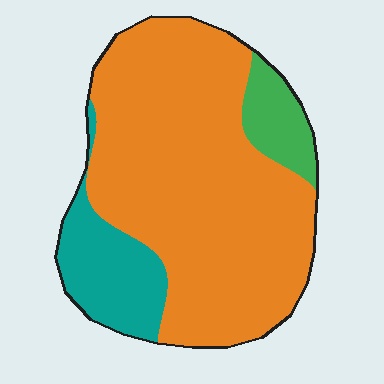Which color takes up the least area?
Green, at roughly 10%.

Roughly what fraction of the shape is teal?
Teal covers roughly 15% of the shape.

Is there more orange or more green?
Orange.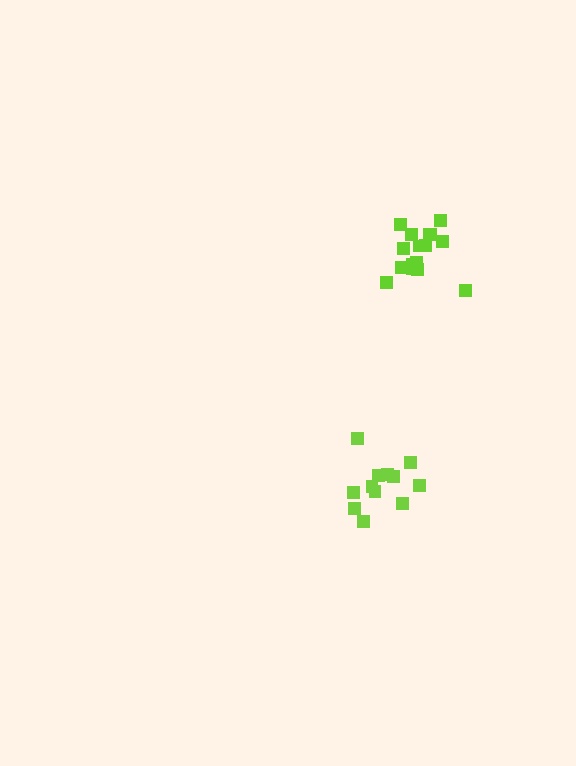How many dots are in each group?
Group 1: 12 dots, Group 2: 16 dots (28 total).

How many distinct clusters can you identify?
There are 2 distinct clusters.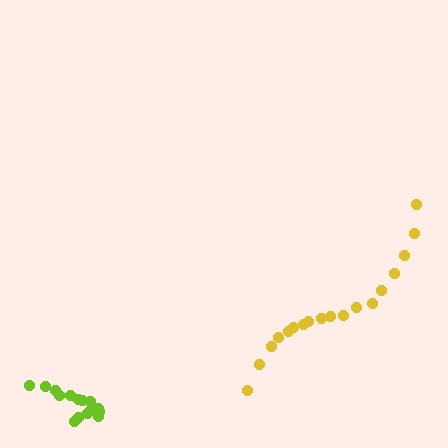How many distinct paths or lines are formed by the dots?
There are 2 distinct paths.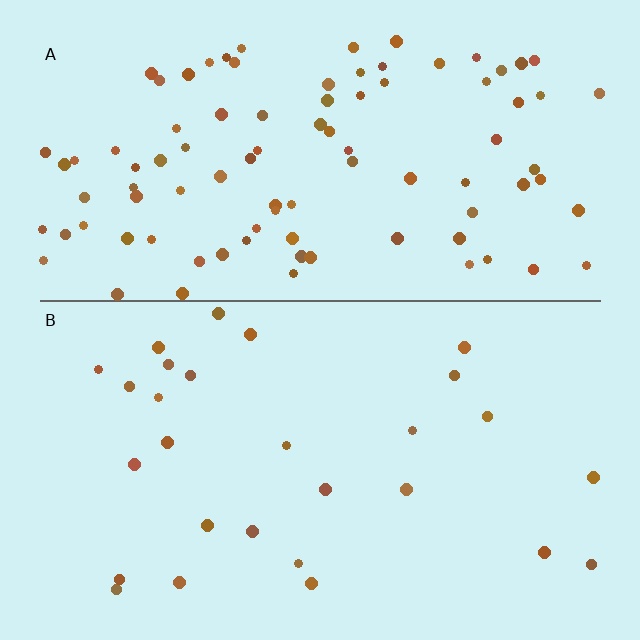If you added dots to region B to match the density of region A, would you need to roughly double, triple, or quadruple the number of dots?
Approximately triple.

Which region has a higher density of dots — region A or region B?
A (the top).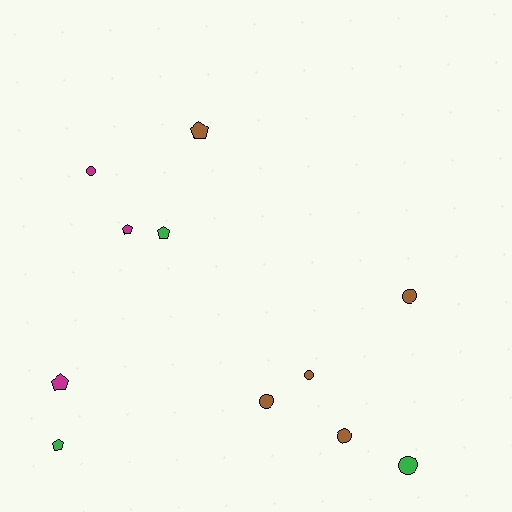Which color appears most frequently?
Brown, with 5 objects.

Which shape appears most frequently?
Circle, with 6 objects.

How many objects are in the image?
There are 11 objects.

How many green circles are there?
There is 1 green circle.